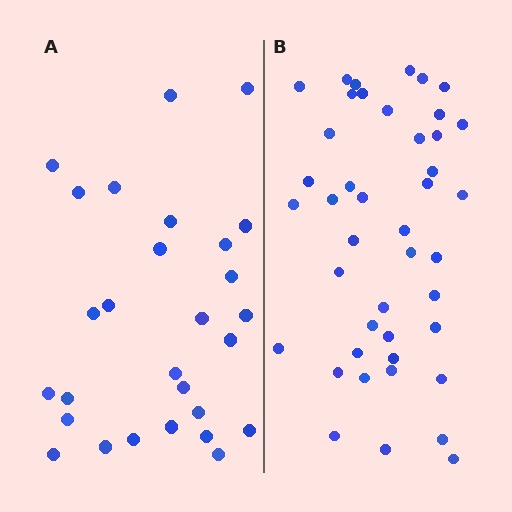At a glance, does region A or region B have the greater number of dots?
Region B (the right region) has more dots.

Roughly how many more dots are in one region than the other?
Region B has approximately 15 more dots than region A.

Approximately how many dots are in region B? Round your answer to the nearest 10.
About 40 dots. (The exact count is 43, which rounds to 40.)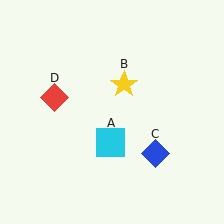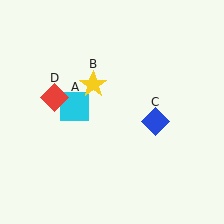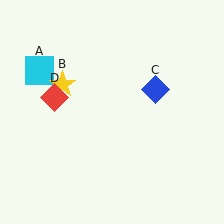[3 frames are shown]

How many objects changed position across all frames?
3 objects changed position: cyan square (object A), yellow star (object B), blue diamond (object C).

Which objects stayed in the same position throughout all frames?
Red diamond (object D) remained stationary.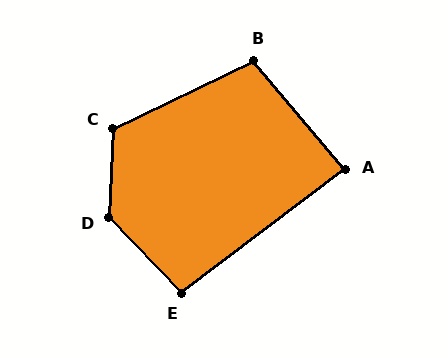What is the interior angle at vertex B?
Approximately 104 degrees (obtuse).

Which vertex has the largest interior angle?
D, at approximately 133 degrees.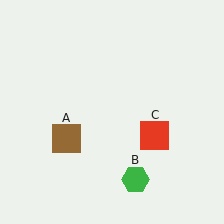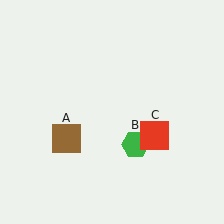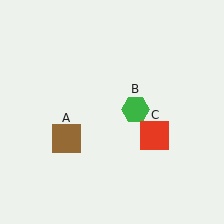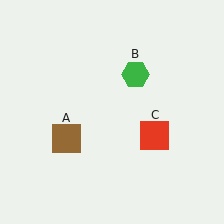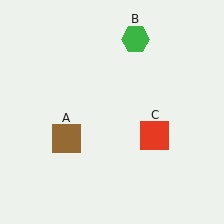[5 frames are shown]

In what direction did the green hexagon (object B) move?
The green hexagon (object B) moved up.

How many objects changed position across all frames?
1 object changed position: green hexagon (object B).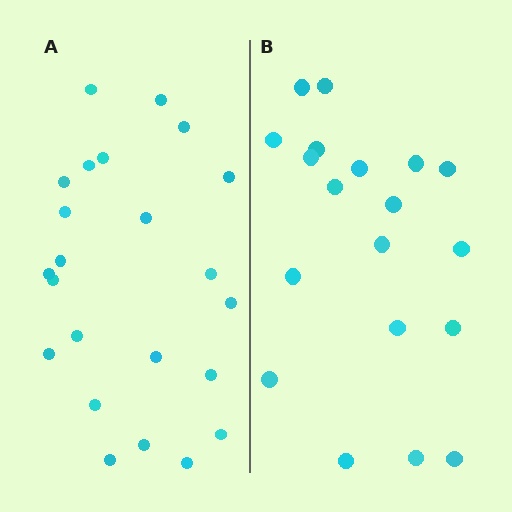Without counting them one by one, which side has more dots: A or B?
Region A (the left region) has more dots.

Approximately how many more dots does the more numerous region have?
Region A has about 4 more dots than region B.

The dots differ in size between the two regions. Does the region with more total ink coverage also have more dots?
No. Region B has more total ink coverage because its dots are larger, but region A actually contains more individual dots. Total area can be misleading — the number of items is what matters here.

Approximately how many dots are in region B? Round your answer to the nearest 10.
About 20 dots. (The exact count is 19, which rounds to 20.)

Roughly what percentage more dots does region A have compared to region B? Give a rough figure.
About 20% more.